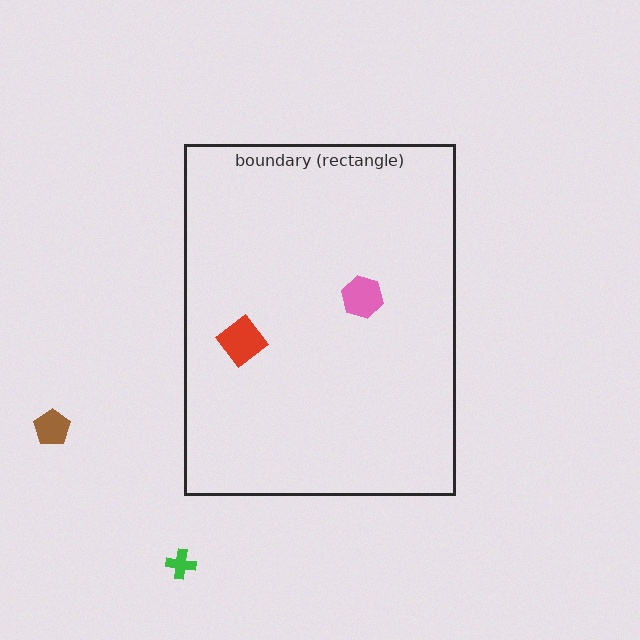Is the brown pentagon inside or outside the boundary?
Outside.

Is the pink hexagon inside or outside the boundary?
Inside.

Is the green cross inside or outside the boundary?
Outside.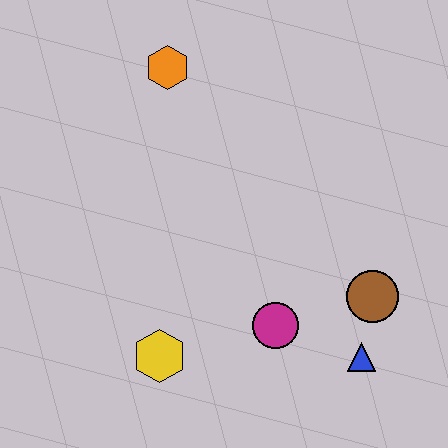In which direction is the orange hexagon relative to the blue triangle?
The orange hexagon is above the blue triangle.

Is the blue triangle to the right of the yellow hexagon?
Yes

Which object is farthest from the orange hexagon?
The blue triangle is farthest from the orange hexagon.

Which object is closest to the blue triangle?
The brown circle is closest to the blue triangle.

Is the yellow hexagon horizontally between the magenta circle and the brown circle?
No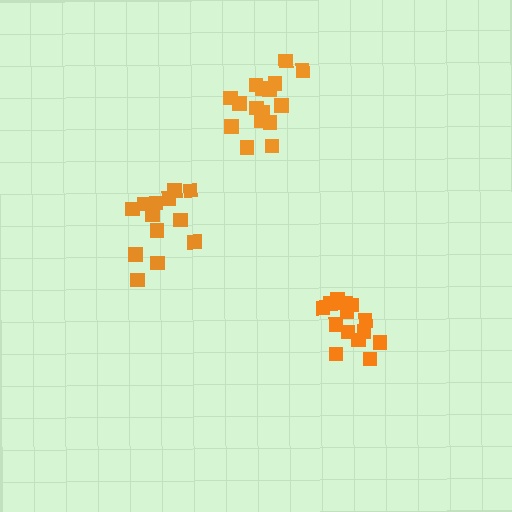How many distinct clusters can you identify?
There are 3 distinct clusters.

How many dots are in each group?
Group 1: 14 dots, Group 2: 13 dots, Group 3: 16 dots (43 total).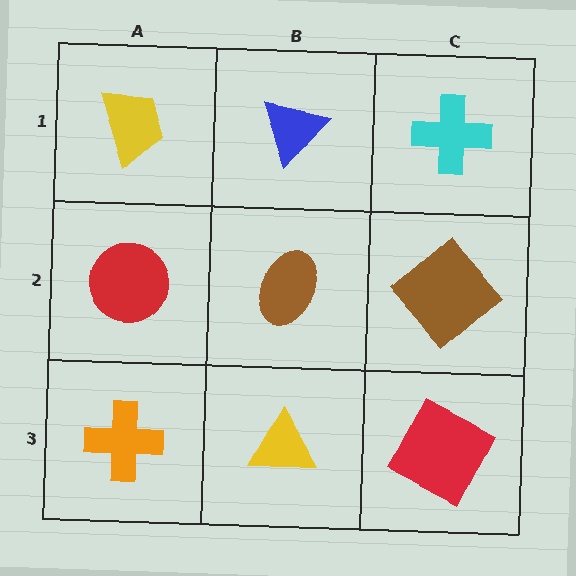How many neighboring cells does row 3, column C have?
2.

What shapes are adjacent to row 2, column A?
A yellow trapezoid (row 1, column A), an orange cross (row 3, column A), a brown ellipse (row 2, column B).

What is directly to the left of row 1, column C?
A blue triangle.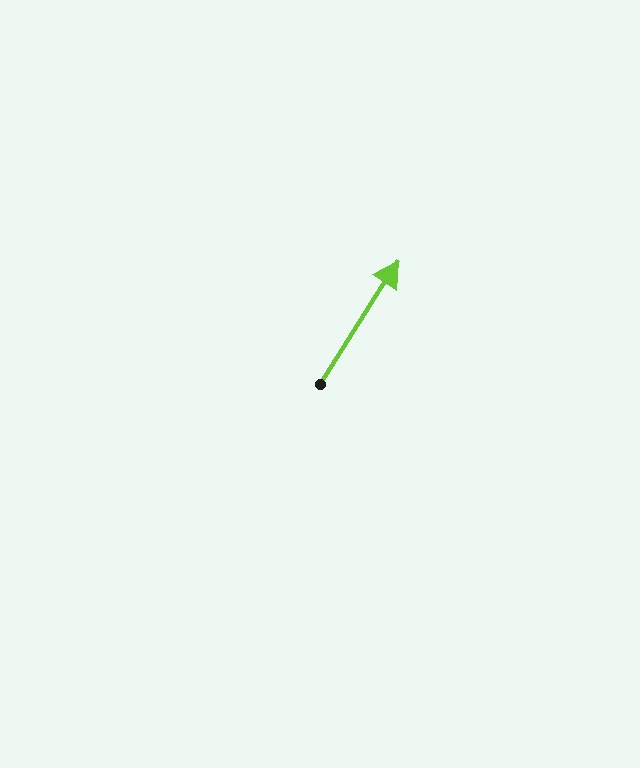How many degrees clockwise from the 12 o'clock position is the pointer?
Approximately 32 degrees.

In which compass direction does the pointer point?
Northeast.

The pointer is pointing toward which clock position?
Roughly 1 o'clock.